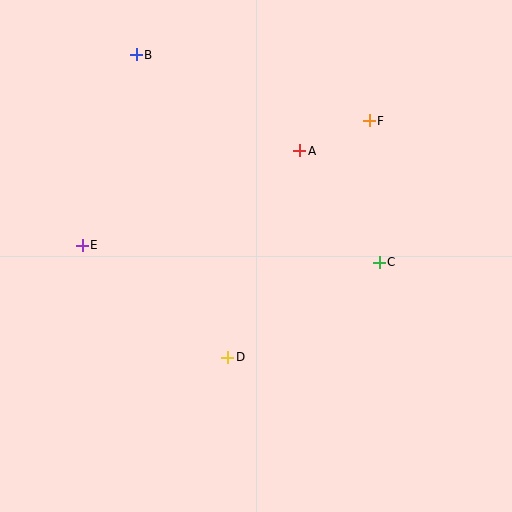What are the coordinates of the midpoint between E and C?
The midpoint between E and C is at (231, 254).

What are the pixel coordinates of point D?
Point D is at (228, 357).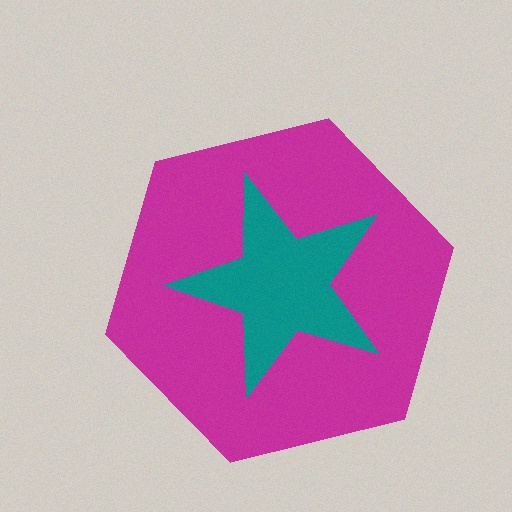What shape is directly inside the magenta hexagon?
The teal star.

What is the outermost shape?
The magenta hexagon.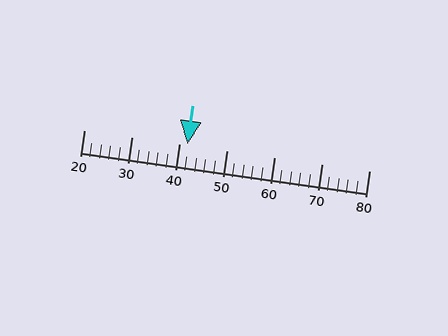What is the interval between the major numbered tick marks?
The major tick marks are spaced 10 units apart.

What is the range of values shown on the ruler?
The ruler shows values from 20 to 80.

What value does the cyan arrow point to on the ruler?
The cyan arrow points to approximately 42.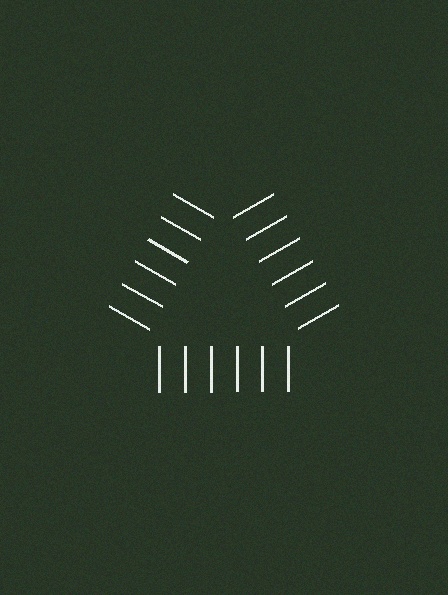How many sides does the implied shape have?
3 sides — the line-ends trace a triangle.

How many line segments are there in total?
18 — 6 along each of the 3 edges.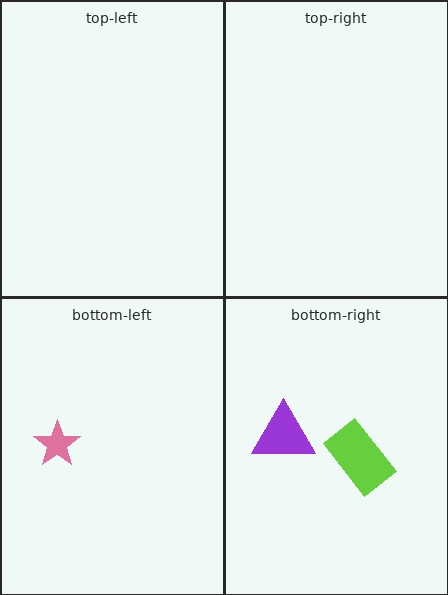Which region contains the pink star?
The bottom-left region.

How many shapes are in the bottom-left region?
1.